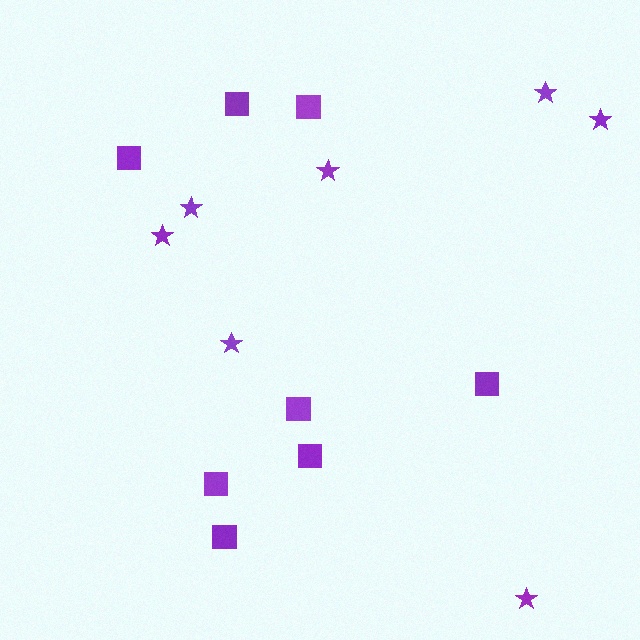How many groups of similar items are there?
There are 2 groups: one group of stars (7) and one group of squares (8).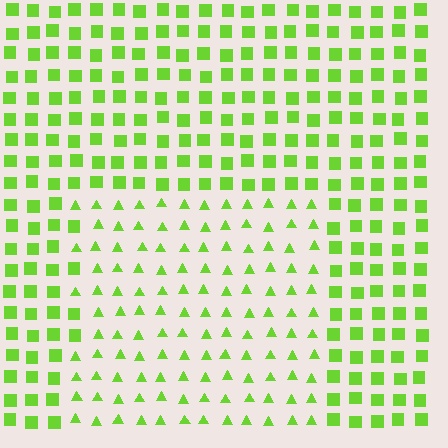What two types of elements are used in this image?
The image uses triangles inside the rectangle region and squares outside it.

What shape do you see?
I see a rectangle.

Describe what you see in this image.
The image is filled with small lime elements arranged in a uniform grid. A rectangle-shaped region contains triangles, while the surrounding area contains squares. The boundary is defined purely by the change in element shape.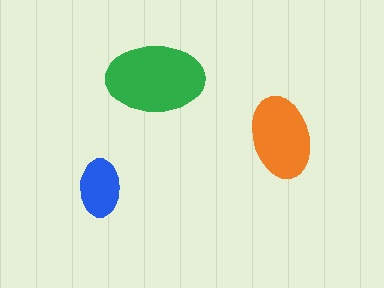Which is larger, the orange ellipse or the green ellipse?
The green one.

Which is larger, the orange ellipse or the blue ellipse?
The orange one.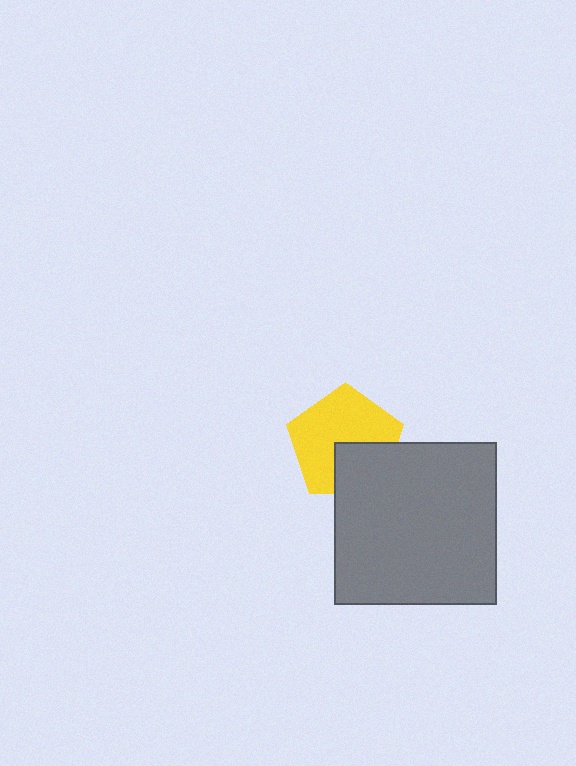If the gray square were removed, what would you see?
You would see the complete yellow pentagon.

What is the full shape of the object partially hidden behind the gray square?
The partially hidden object is a yellow pentagon.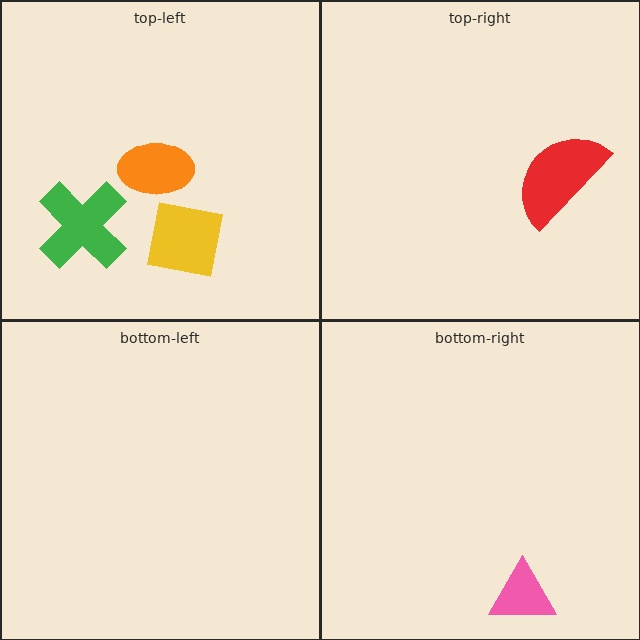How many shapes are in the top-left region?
3.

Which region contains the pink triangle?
The bottom-right region.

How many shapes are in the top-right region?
1.